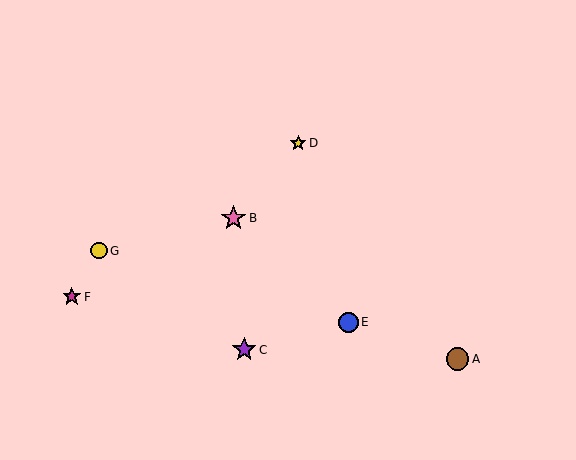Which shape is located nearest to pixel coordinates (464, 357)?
The brown circle (labeled A) at (458, 359) is nearest to that location.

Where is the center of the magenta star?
The center of the magenta star is at (72, 297).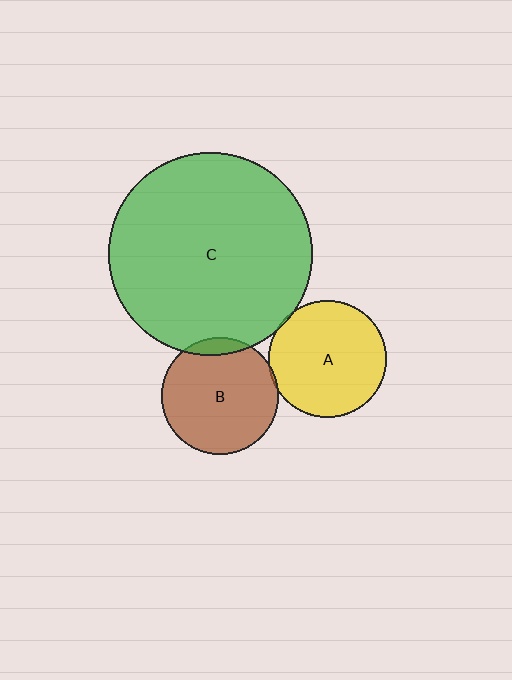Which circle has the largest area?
Circle C (green).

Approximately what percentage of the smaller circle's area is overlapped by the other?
Approximately 10%.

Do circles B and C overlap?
Yes.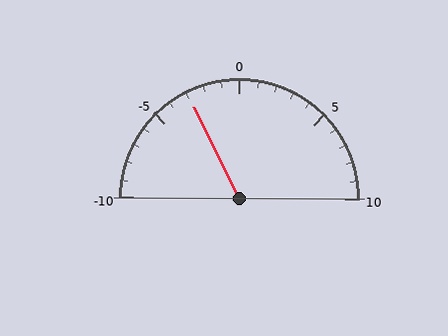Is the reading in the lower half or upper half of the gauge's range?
The reading is in the lower half of the range (-10 to 10).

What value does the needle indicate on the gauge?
The needle indicates approximately -3.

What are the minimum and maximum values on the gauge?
The gauge ranges from -10 to 10.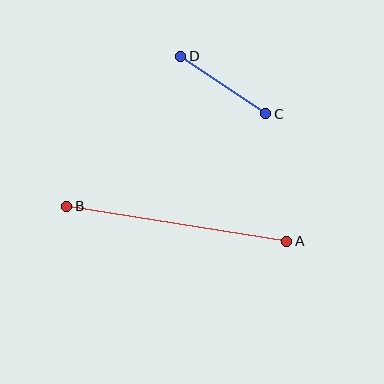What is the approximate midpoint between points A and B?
The midpoint is at approximately (177, 224) pixels.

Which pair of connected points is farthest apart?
Points A and B are farthest apart.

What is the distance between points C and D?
The distance is approximately 103 pixels.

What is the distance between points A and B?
The distance is approximately 223 pixels.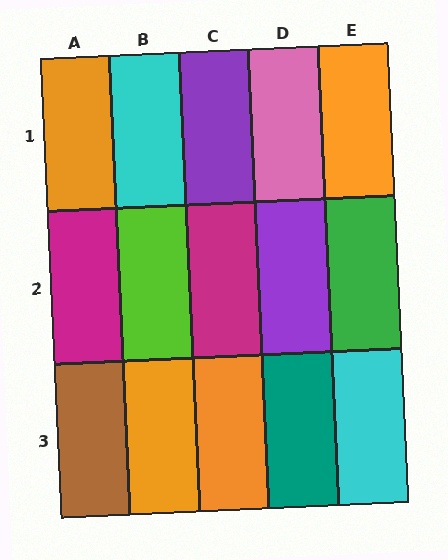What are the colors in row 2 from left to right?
Magenta, lime, magenta, purple, green.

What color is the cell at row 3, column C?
Orange.